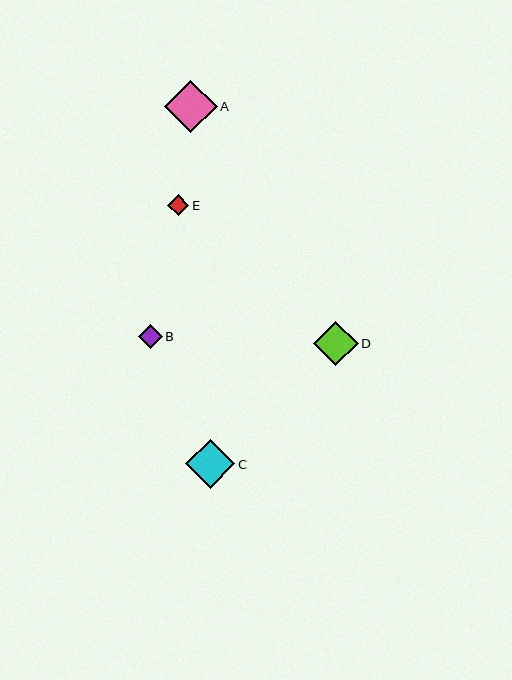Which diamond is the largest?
Diamond A is the largest with a size of approximately 52 pixels.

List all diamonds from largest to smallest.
From largest to smallest: A, C, D, B, E.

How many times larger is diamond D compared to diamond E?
Diamond D is approximately 2.1 times the size of diamond E.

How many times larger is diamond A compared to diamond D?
Diamond A is approximately 1.2 times the size of diamond D.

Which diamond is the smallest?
Diamond E is the smallest with a size of approximately 21 pixels.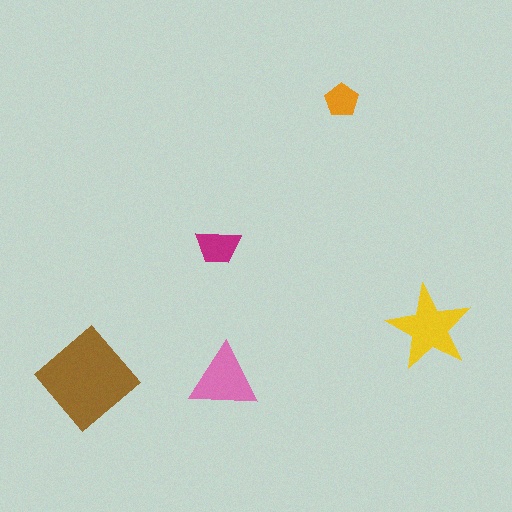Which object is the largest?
The brown diamond.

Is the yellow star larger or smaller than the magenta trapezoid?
Larger.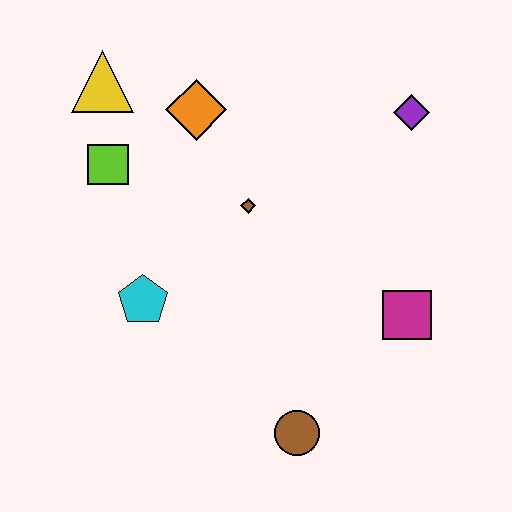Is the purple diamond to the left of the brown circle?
No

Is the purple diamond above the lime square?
Yes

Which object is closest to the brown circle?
The magenta square is closest to the brown circle.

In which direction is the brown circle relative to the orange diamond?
The brown circle is below the orange diamond.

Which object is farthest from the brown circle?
The yellow triangle is farthest from the brown circle.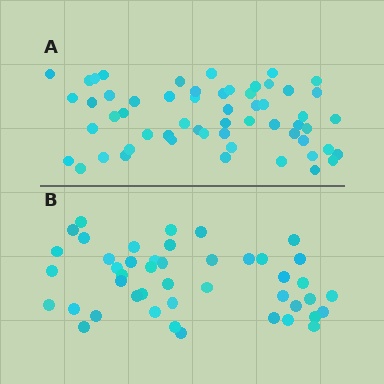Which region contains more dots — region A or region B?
Region A (the top region) has more dots.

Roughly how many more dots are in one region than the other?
Region A has roughly 12 or so more dots than region B.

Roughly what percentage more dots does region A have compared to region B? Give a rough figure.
About 25% more.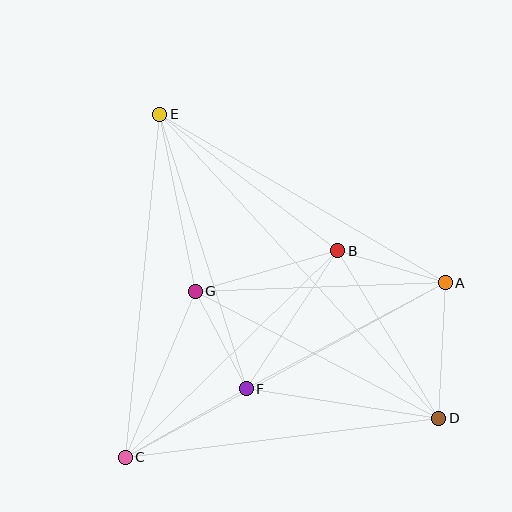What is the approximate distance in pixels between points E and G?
The distance between E and G is approximately 181 pixels.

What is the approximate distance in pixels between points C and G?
The distance between C and G is approximately 180 pixels.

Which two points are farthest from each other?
Points D and E are farthest from each other.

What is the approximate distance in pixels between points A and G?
The distance between A and G is approximately 250 pixels.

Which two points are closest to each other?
Points F and G are closest to each other.